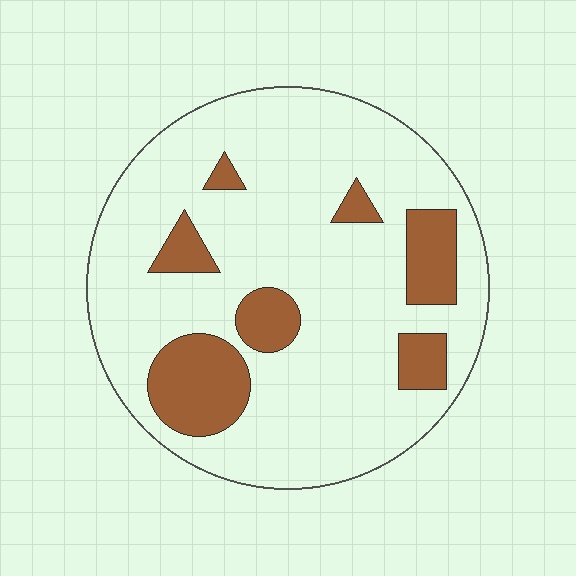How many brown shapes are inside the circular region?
7.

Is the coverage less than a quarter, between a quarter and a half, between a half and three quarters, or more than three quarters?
Less than a quarter.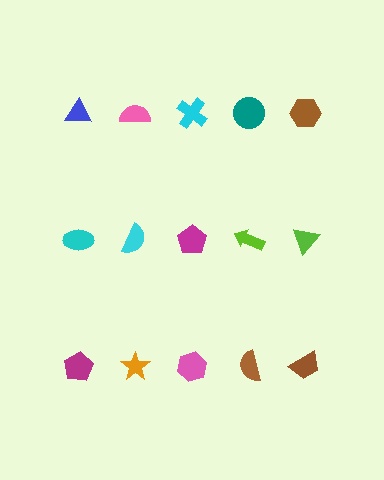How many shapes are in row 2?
5 shapes.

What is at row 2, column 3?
A magenta pentagon.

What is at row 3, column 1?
A magenta pentagon.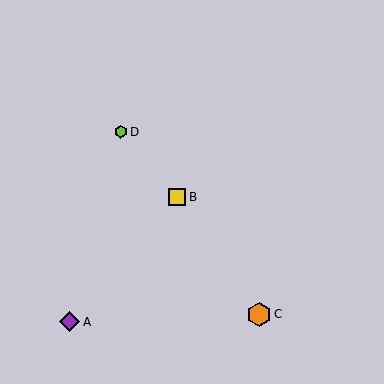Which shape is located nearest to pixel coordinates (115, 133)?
The lime hexagon (labeled D) at (121, 132) is nearest to that location.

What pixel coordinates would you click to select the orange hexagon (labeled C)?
Click at (259, 314) to select the orange hexagon C.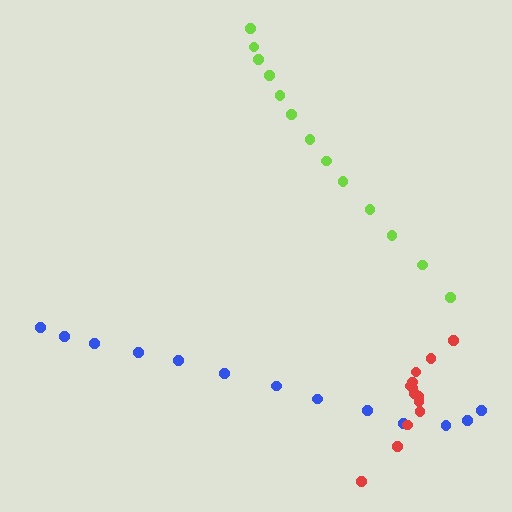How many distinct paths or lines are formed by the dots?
There are 3 distinct paths.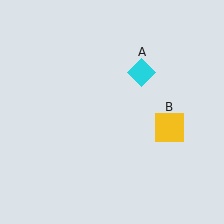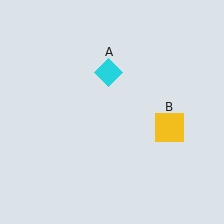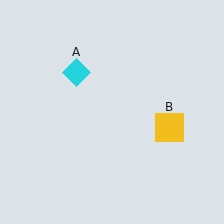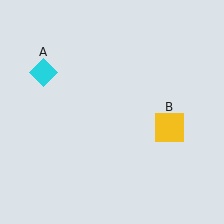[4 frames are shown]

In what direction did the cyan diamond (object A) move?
The cyan diamond (object A) moved left.